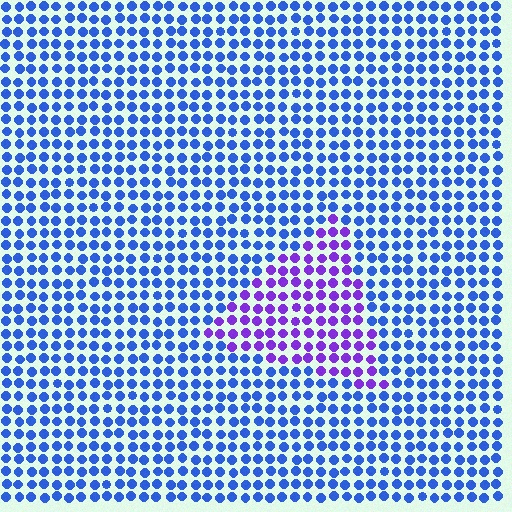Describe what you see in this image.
The image is filled with small blue elements in a uniform arrangement. A triangle-shaped region is visible where the elements are tinted to a slightly different hue, forming a subtle color boundary.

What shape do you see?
I see a triangle.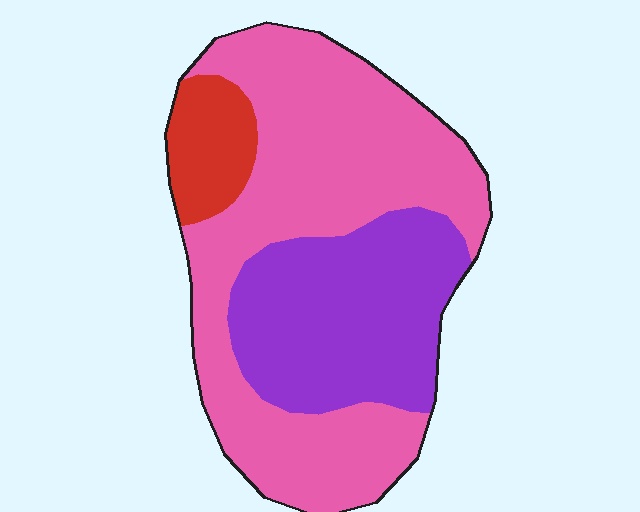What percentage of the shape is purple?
Purple takes up about one third (1/3) of the shape.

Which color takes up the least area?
Red, at roughly 10%.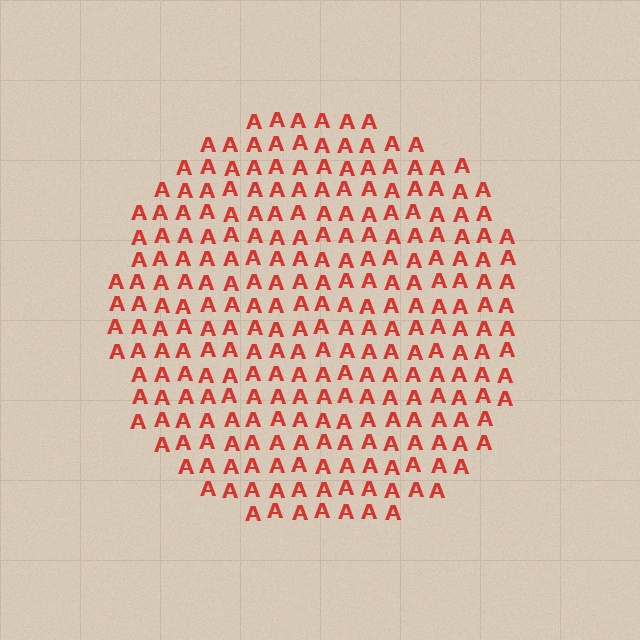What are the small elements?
The small elements are letter A's.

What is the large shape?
The large shape is a circle.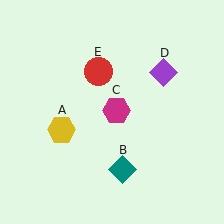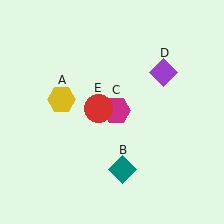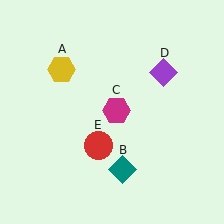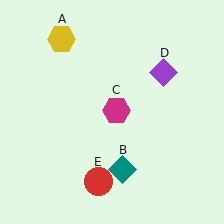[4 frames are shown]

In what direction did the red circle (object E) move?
The red circle (object E) moved down.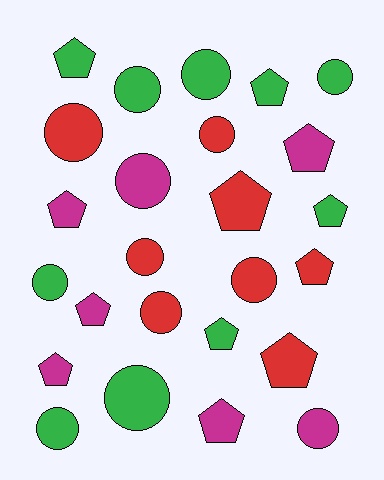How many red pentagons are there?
There are 3 red pentagons.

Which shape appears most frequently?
Circle, with 13 objects.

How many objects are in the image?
There are 25 objects.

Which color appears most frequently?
Green, with 10 objects.